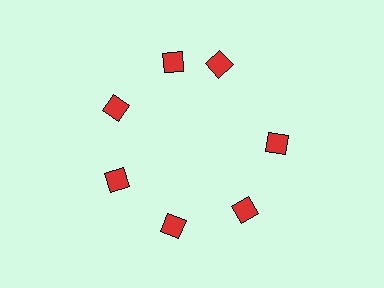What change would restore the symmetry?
The symmetry would be restored by rotating it back into even spacing with its neighbors so that all 7 diamonds sit at equal angles and equal distance from the center.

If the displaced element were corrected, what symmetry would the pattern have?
It would have 7-fold rotational symmetry — the pattern would map onto itself every 51 degrees.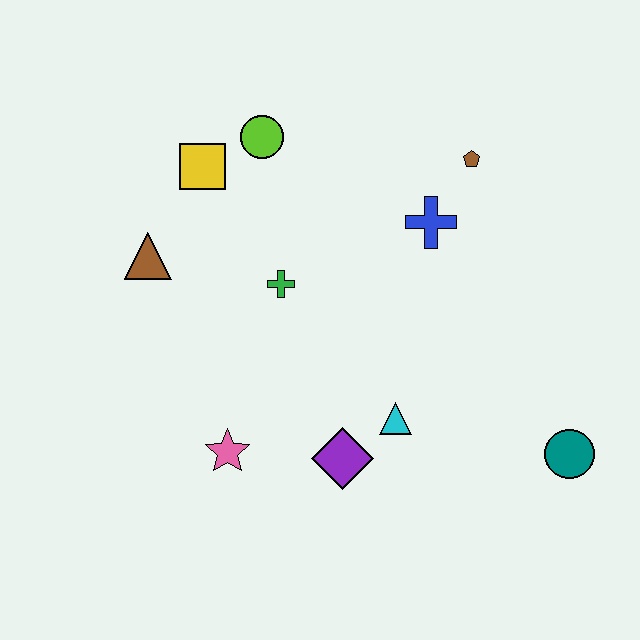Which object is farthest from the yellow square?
The teal circle is farthest from the yellow square.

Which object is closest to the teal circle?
The cyan triangle is closest to the teal circle.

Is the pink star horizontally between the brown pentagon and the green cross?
No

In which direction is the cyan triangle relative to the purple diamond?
The cyan triangle is to the right of the purple diamond.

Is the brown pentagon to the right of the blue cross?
Yes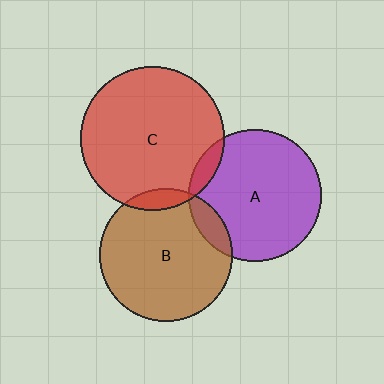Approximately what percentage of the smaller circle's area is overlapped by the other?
Approximately 10%.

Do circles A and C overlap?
Yes.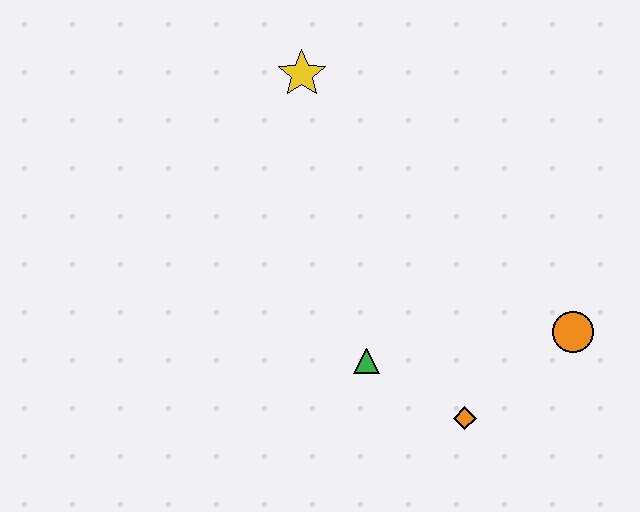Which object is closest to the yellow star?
The green triangle is closest to the yellow star.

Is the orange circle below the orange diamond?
No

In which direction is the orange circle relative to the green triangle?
The orange circle is to the right of the green triangle.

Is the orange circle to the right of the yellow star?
Yes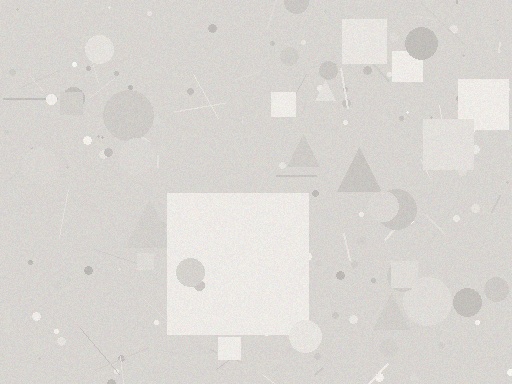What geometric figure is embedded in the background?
A square is embedded in the background.